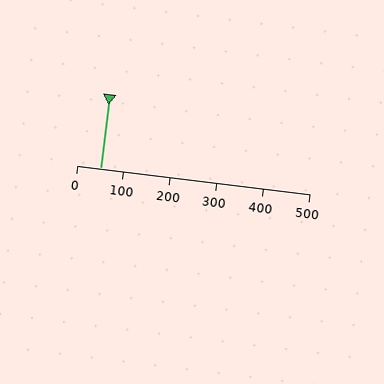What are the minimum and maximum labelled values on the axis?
The axis runs from 0 to 500.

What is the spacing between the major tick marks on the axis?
The major ticks are spaced 100 apart.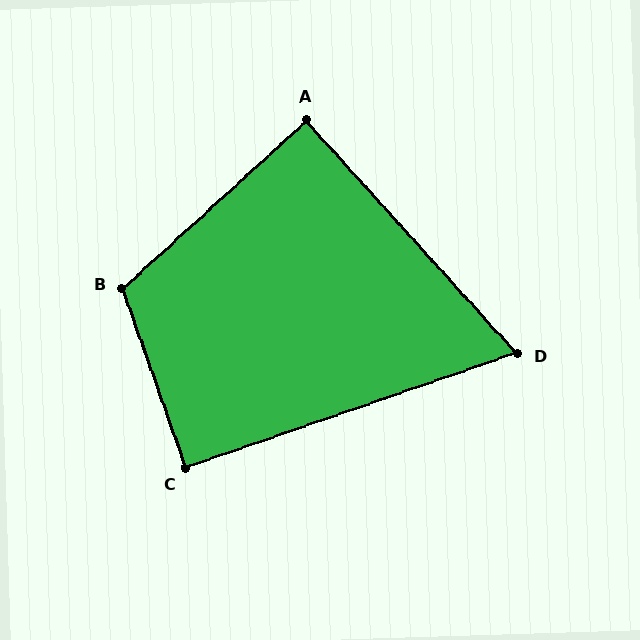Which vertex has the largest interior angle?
B, at approximately 113 degrees.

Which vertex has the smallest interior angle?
D, at approximately 67 degrees.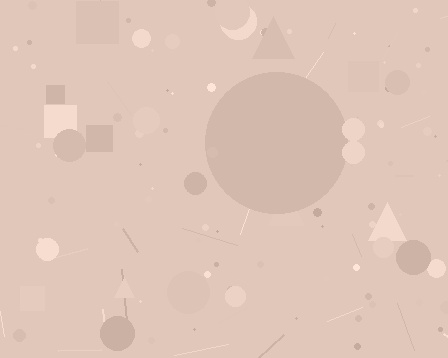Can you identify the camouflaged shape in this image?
The camouflaged shape is a circle.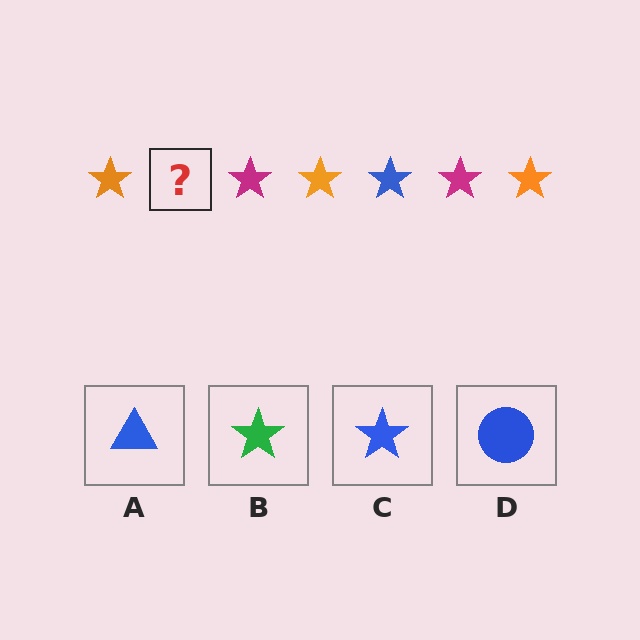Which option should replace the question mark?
Option C.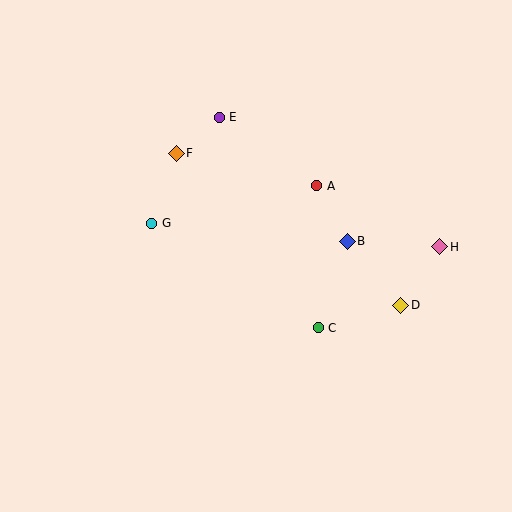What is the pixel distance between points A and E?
The distance between A and E is 119 pixels.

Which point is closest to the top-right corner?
Point H is closest to the top-right corner.